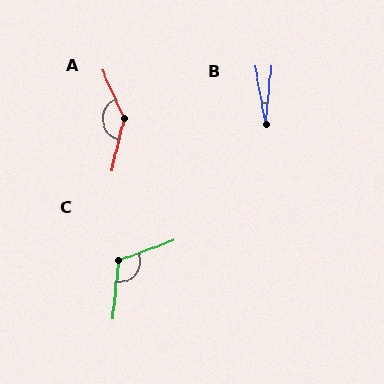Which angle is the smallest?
B, at approximately 16 degrees.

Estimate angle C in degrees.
Approximately 116 degrees.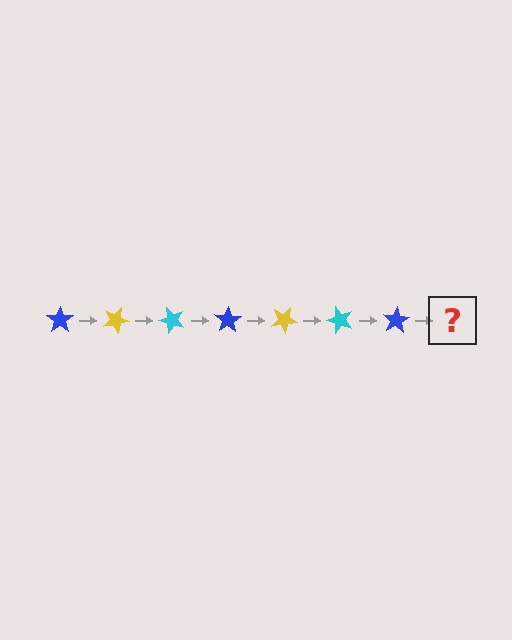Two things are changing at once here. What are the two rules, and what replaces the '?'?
The two rules are that it rotates 25 degrees each step and the color cycles through blue, yellow, and cyan. The '?' should be a yellow star, rotated 175 degrees from the start.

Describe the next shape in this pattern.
It should be a yellow star, rotated 175 degrees from the start.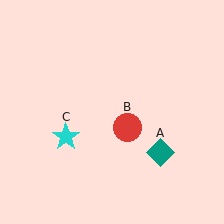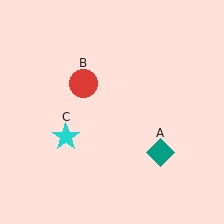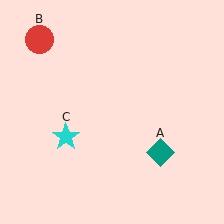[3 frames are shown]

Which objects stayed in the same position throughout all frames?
Teal diamond (object A) and cyan star (object C) remained stationary.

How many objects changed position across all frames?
1 object changed position: red circle (object B).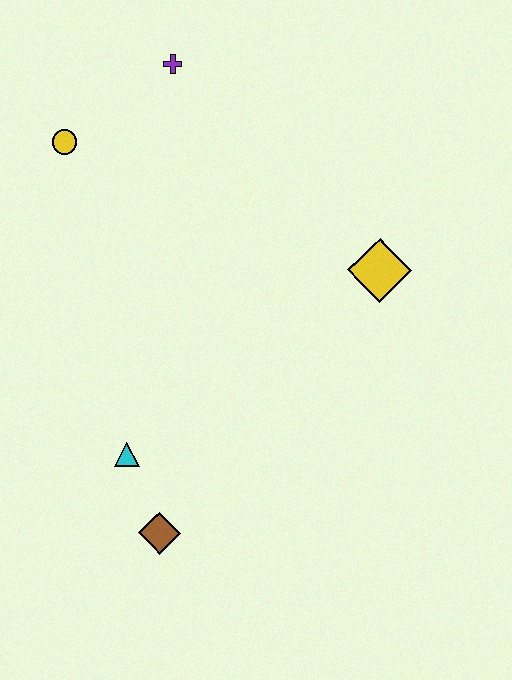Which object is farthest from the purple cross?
The brown diamond is farthest from the purple cross.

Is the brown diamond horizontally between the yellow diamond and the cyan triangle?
Yes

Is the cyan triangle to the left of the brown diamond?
Yes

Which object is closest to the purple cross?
The yellow circle is closest to the purple cross.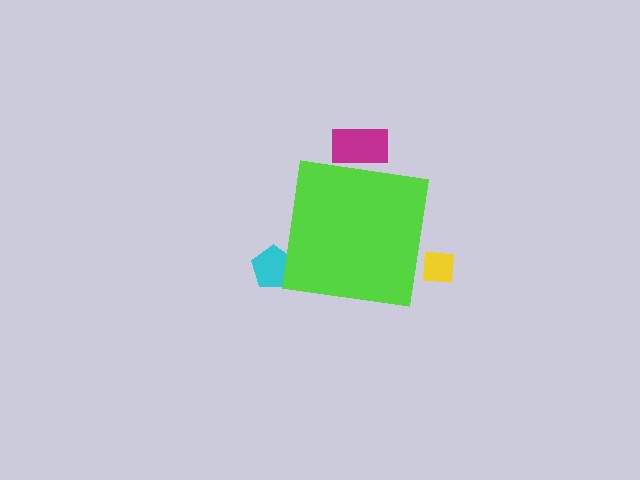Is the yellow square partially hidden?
Yes, the yellow square is partially hidden behind the lime square.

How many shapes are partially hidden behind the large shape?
3 shapes are partially hidden.